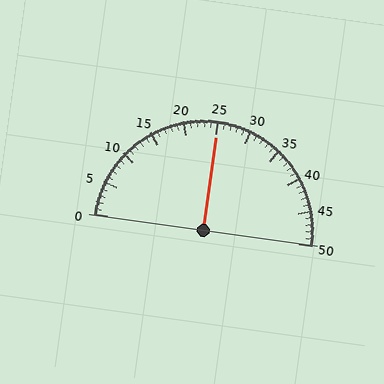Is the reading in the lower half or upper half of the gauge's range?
The reading is in the upper half of the range (0 to 50).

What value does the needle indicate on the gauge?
The needle indicates approximately 25.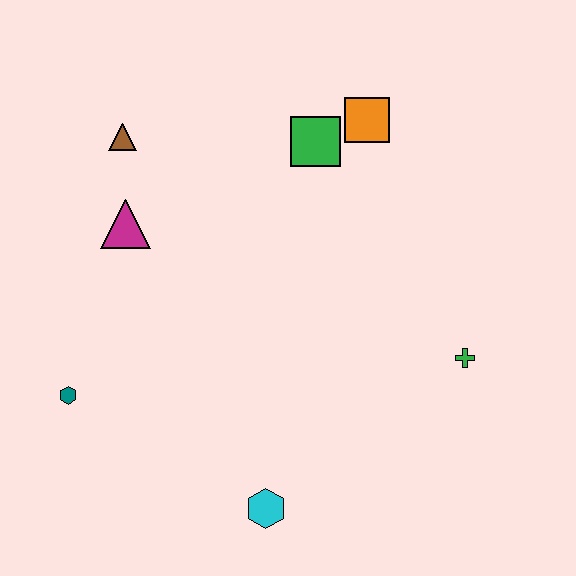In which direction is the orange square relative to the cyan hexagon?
The orange square is above the cyan hexagon.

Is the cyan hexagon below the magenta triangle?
Yes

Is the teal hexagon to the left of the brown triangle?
Yes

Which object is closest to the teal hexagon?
The magenta triangle is closest to the teal hexagon.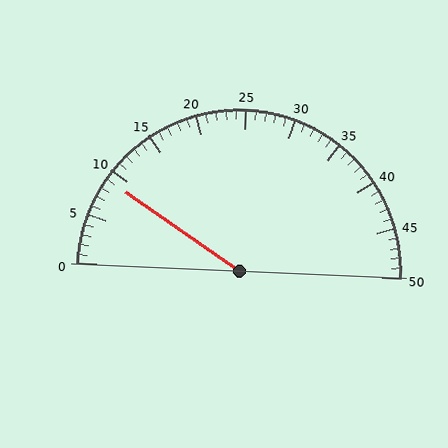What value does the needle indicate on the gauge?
The needle indicates approximately 9.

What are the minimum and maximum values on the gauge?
The gauge ranges from 0 to 50.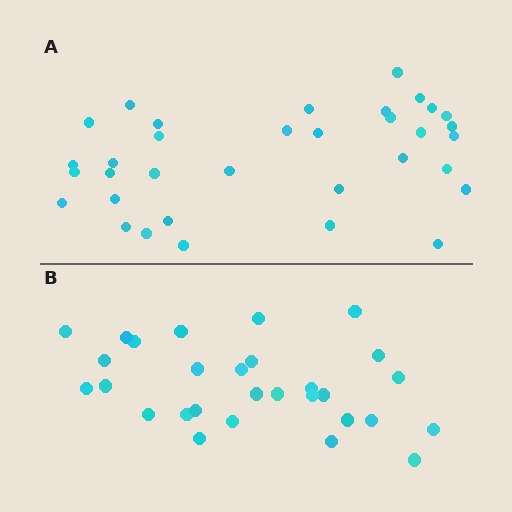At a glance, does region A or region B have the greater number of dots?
Region A (the top region) has more dots.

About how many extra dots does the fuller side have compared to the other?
Region A has about 5 more dots than region B.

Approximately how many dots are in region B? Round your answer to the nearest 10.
About 30 dots. (The exact count is 29, which rounds to 30.)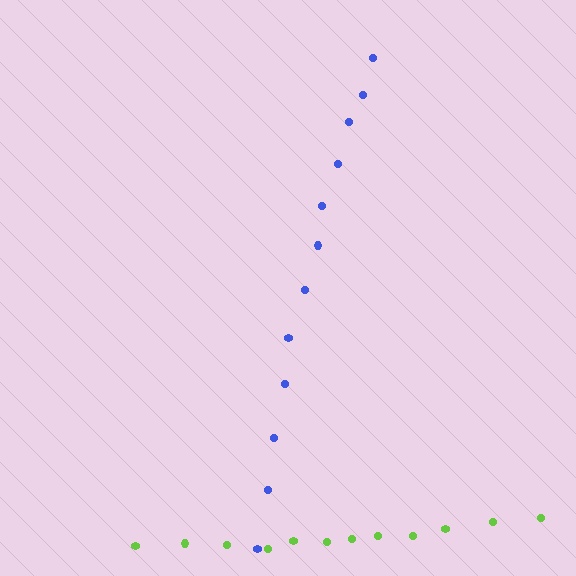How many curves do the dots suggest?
There are 2 distinct paths.